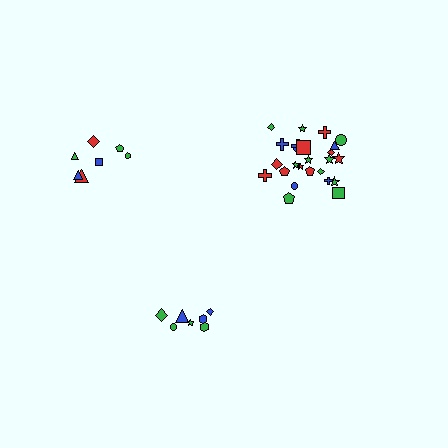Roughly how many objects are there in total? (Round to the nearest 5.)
Roughly 40 objects in total.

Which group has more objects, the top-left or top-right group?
The top-right group.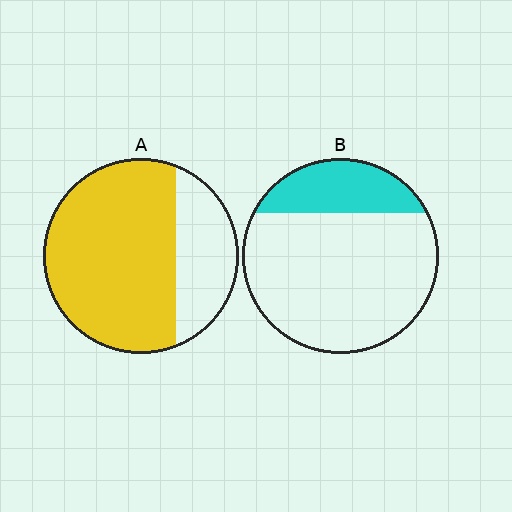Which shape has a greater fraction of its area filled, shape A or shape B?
Shape A.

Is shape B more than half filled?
No.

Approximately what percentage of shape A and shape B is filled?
A is approximately 70% and B is approximately 25%.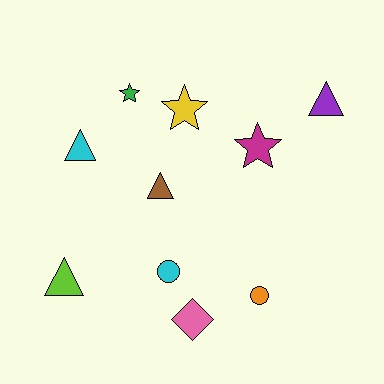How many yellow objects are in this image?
There is 1 yellow object.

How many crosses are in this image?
There are no crosses.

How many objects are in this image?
There are 10 objects.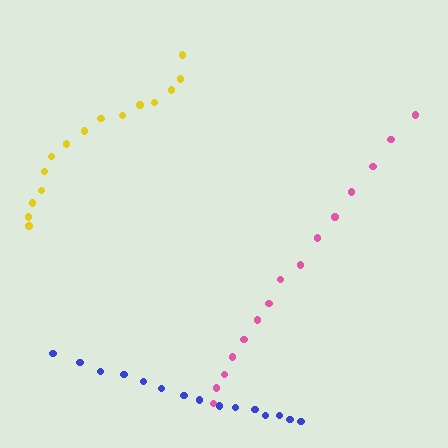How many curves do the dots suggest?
There are 3 distinct paths.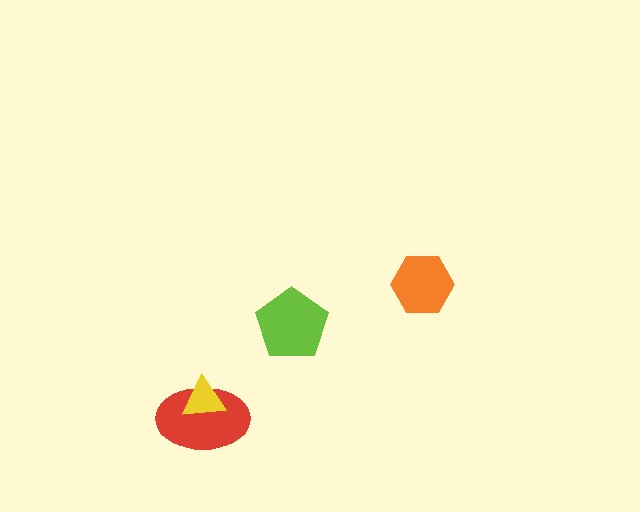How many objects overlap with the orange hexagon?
0 objects overlap with the orange hexagon.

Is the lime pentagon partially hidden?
No, no other shape covers it.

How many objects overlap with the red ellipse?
1 object overlaps with the red ellipse.